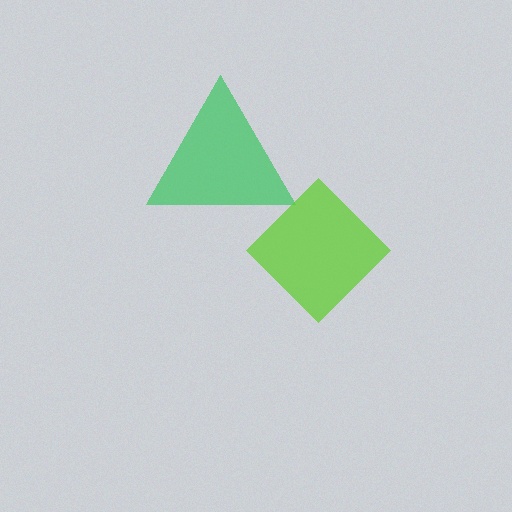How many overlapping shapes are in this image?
There are 2 overlapping shapes in the image.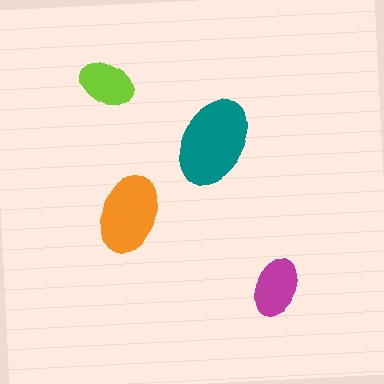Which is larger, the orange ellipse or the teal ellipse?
The teal one.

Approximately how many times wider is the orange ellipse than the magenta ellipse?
About 1.5 times wider.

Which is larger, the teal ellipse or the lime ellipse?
The teal one.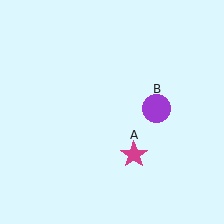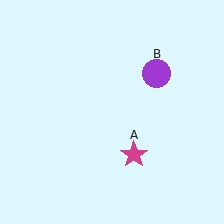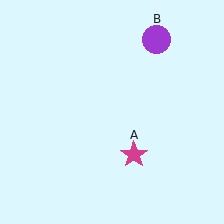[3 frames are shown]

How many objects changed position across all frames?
1 object changed position: purple circle (object B).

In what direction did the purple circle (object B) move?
The purple circle (object B) moved up.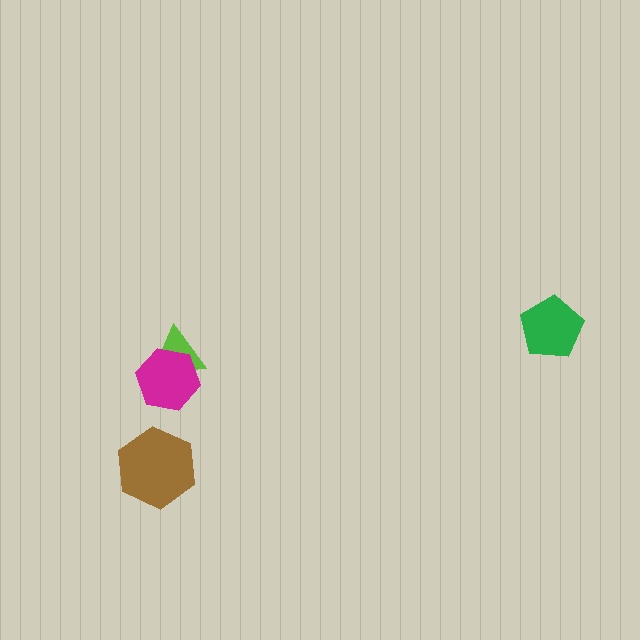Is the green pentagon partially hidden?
No, no other shape covers it.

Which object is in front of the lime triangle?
The magenta hexagon is in front of the lime triangle.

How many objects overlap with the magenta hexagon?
1 object overlaps with the magenta hexagon.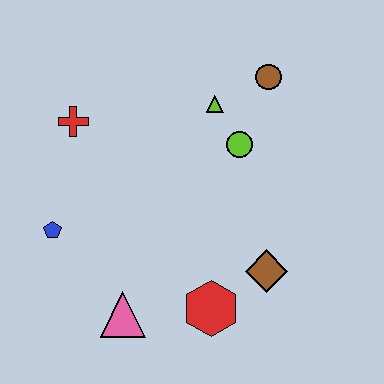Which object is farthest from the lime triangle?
The pink triangle is farthest from the lime triangle.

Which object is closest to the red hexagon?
The brown diamond is closest to the red hexagon.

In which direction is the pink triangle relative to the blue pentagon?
The pink triangle is below the blue pentagon.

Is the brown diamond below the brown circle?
Yes